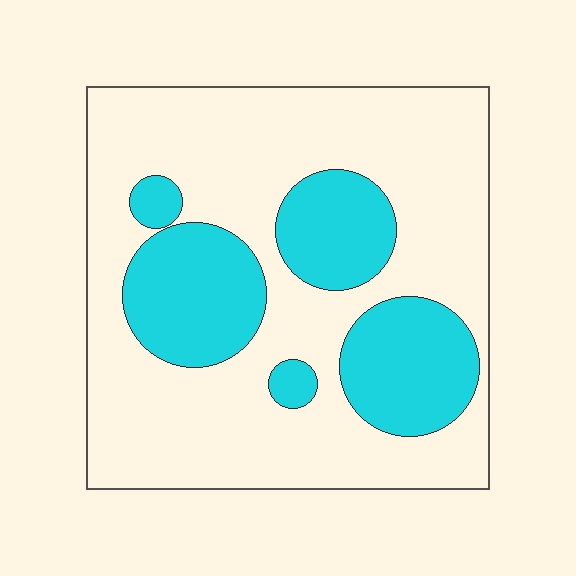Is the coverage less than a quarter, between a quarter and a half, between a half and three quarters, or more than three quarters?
Between a quarter and a half.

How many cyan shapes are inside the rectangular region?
5.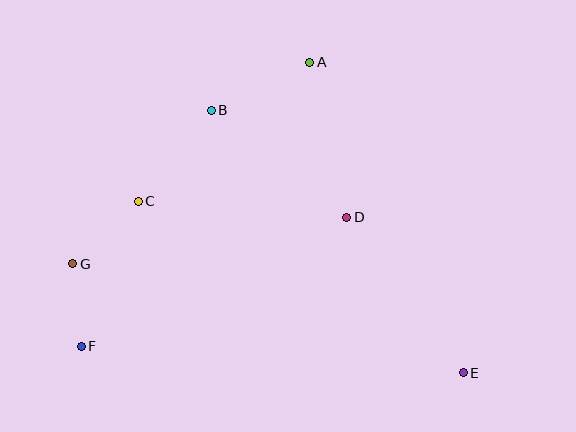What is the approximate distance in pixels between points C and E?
The distance between C and E is approximately 368 pixels.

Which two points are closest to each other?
Points F and G are closest to each other.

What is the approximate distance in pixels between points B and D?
The distance between B and D is approximately 173 pixels.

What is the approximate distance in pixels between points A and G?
The distance between A and G is approximately 311 pixels.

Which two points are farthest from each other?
Points E and G are farthest from each other.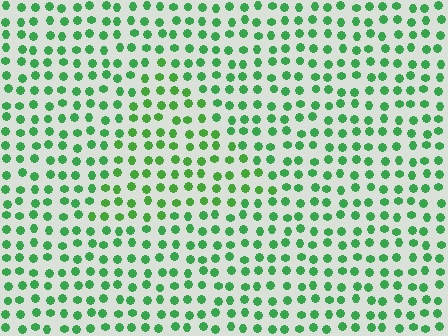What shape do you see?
I see a triangle.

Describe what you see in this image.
The image is filled with small green elements in a uniform arrangement. A triangle-shaped region is visible where the elements are tinted to a slightly different hue, forming a subtle color boundary.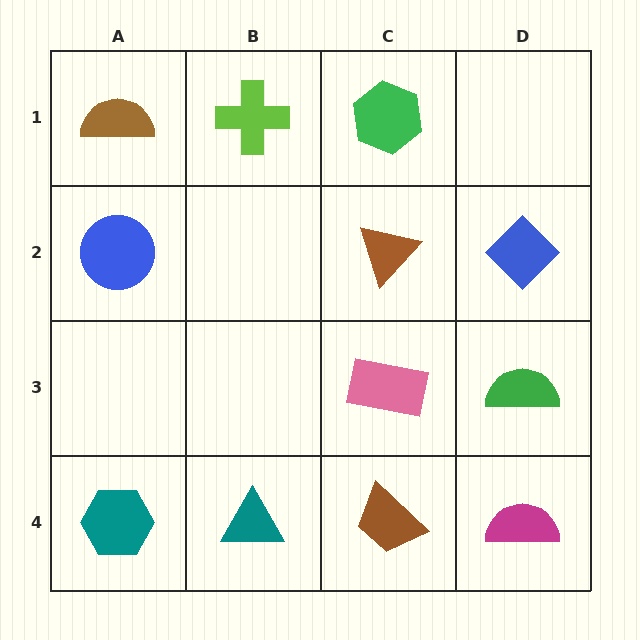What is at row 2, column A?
A blue circle.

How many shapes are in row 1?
3 shapes.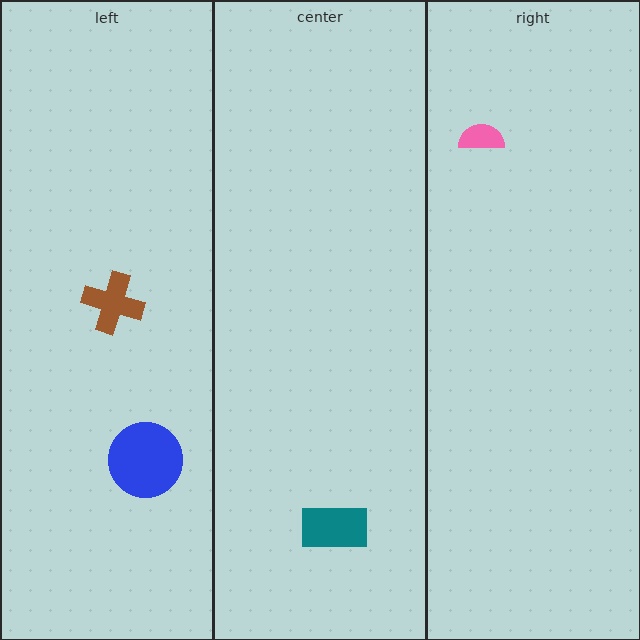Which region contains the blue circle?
The left region.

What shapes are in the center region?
The teal rectangle.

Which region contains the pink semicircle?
The right region.